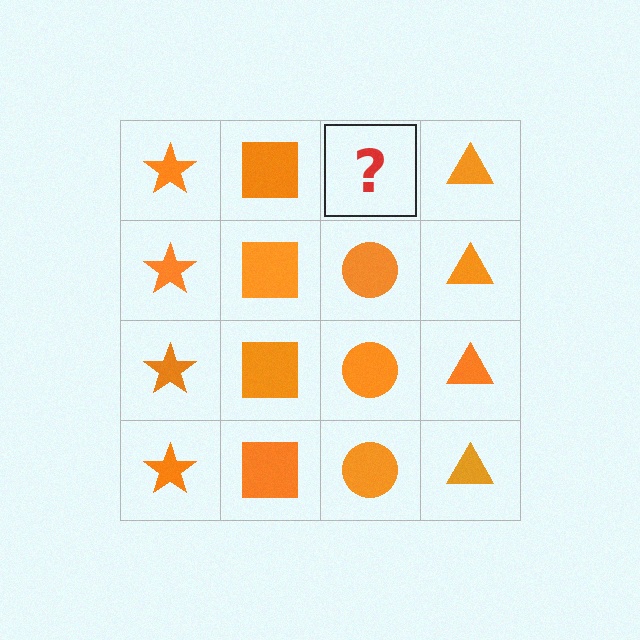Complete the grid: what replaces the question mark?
The question mark should be replaced with an orange circle.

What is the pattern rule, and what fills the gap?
The rule is that each column has a consistent shape. The gap should be filled with an orange circle.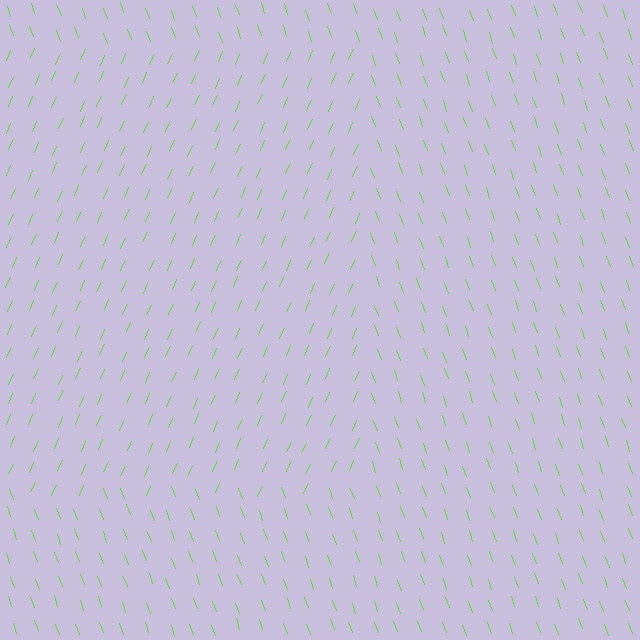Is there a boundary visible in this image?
Yes, there is a texture boundary formed by a change in line orientation.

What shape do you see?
I see a rectangle.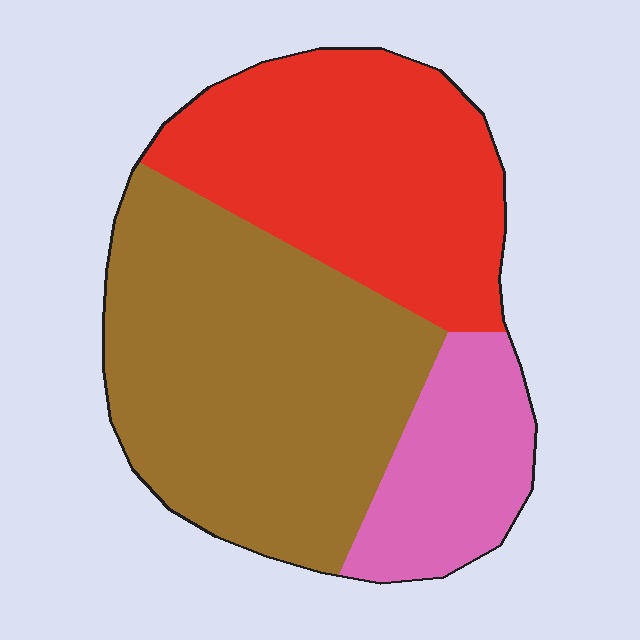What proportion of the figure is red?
Red covers 35% of the figure.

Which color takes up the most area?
Brown, at roughly 50%.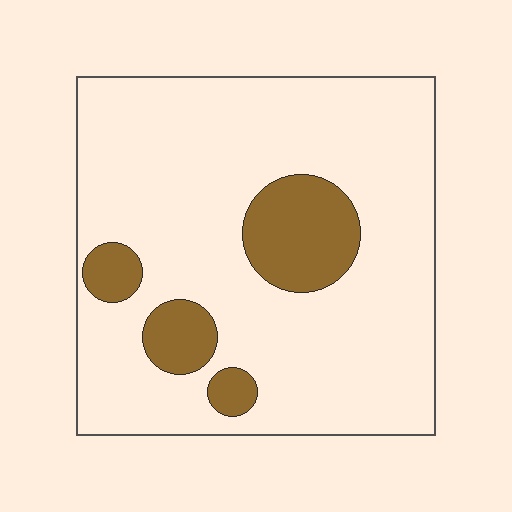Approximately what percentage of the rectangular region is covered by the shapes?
Approximately 15%.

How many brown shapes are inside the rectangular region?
4.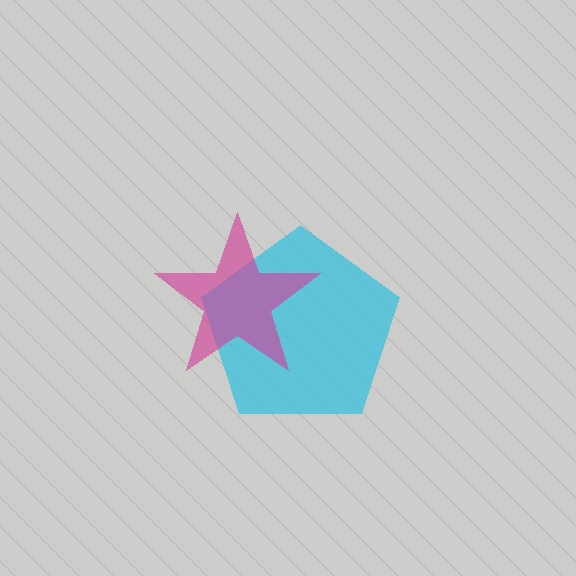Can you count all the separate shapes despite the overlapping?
Yes, there are 2 separate shapes.